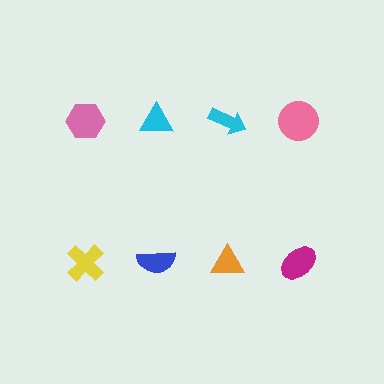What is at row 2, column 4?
A magenta ellipse.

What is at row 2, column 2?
A blue semicircle.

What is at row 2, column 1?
A yellow cross.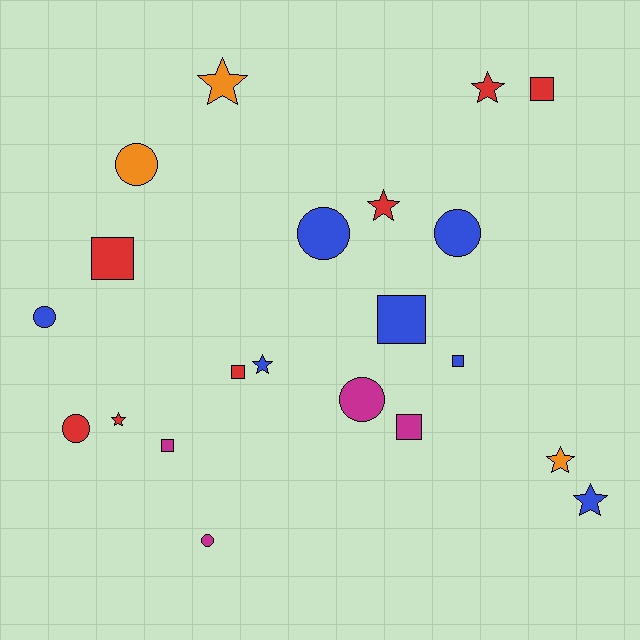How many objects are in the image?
There are 21 objects.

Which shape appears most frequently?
Square, with 7 objects.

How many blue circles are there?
There are 3 blue circles.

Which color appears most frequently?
Red, with 7 objects.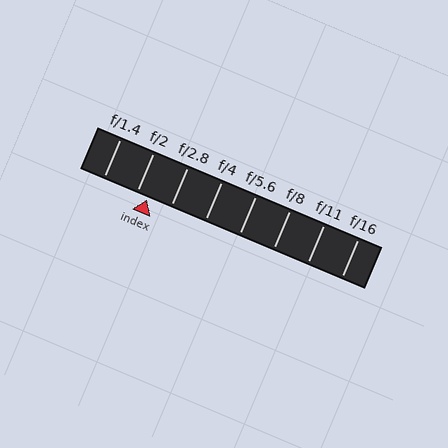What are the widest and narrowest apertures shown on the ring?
The widest aperture shown is f/1.4 and the narrowest is f/16.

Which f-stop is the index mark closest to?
The index mark is closest to f/2.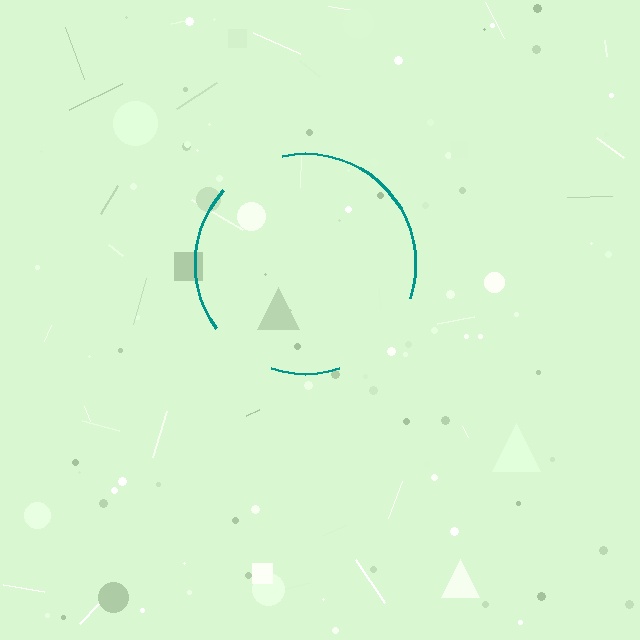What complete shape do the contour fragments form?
The contour fragments form a circle.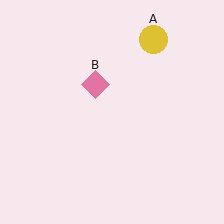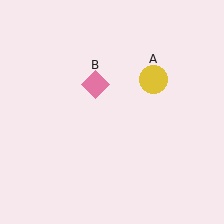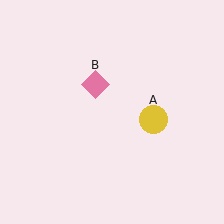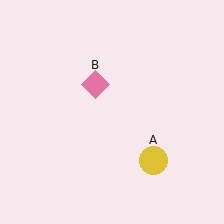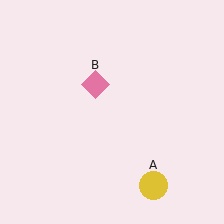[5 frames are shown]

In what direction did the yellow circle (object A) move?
The yellow circle (object A) moved down.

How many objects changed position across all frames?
1 object changed position: yellow circle (object A).